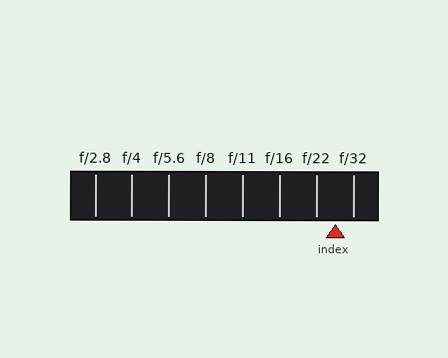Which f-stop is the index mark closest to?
The index mark is closest to f/32.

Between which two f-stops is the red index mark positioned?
The index mark is between f/22 and f/32.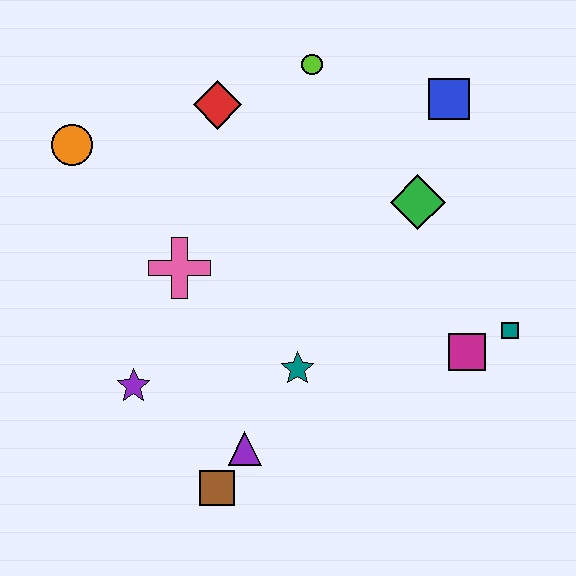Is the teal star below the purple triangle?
No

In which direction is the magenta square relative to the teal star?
The magenta square is to the right of the teal star.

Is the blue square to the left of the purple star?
No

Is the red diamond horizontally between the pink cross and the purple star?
No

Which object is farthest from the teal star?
The orange circle is farthest from the teal star.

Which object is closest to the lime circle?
The red diamond is closest to the lime circle.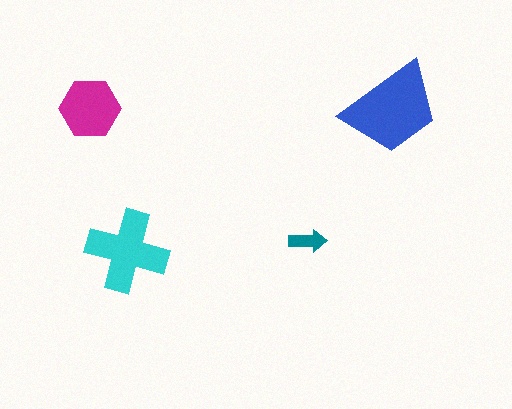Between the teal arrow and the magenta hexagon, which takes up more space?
The magenta hexagon.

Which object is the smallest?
The teal arrow.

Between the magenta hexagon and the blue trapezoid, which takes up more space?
The blue trapezoid.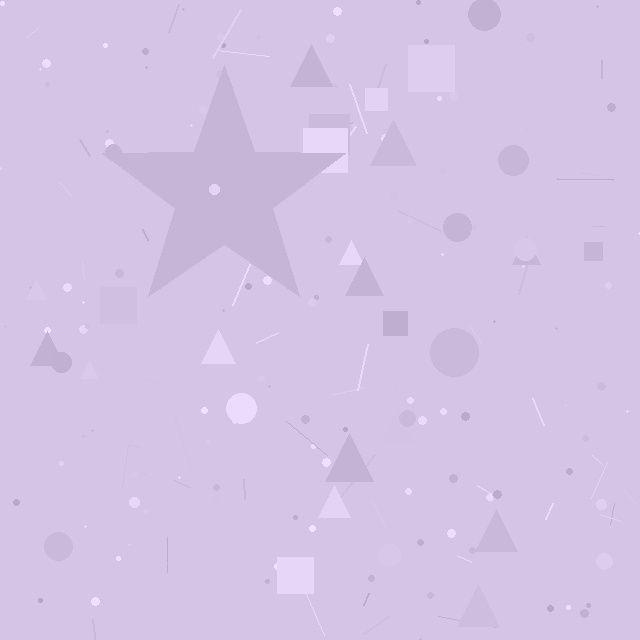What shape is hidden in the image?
A star is hidden in the image.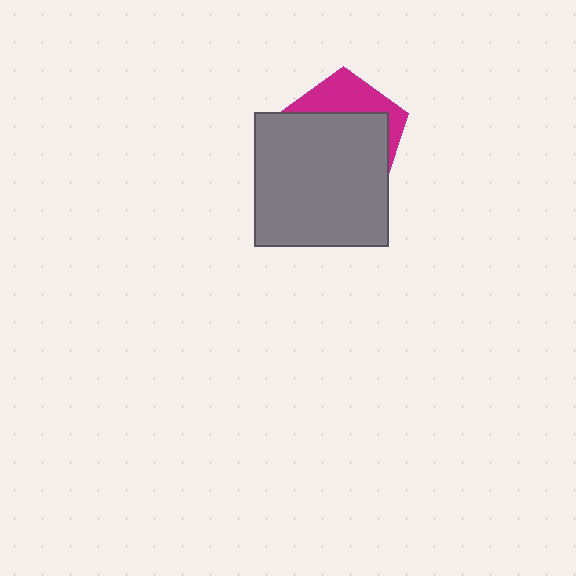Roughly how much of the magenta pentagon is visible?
A small part of it is visible (roughly 31%).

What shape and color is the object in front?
The object in front is a gray square.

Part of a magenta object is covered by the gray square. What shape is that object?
It is a pentagon.